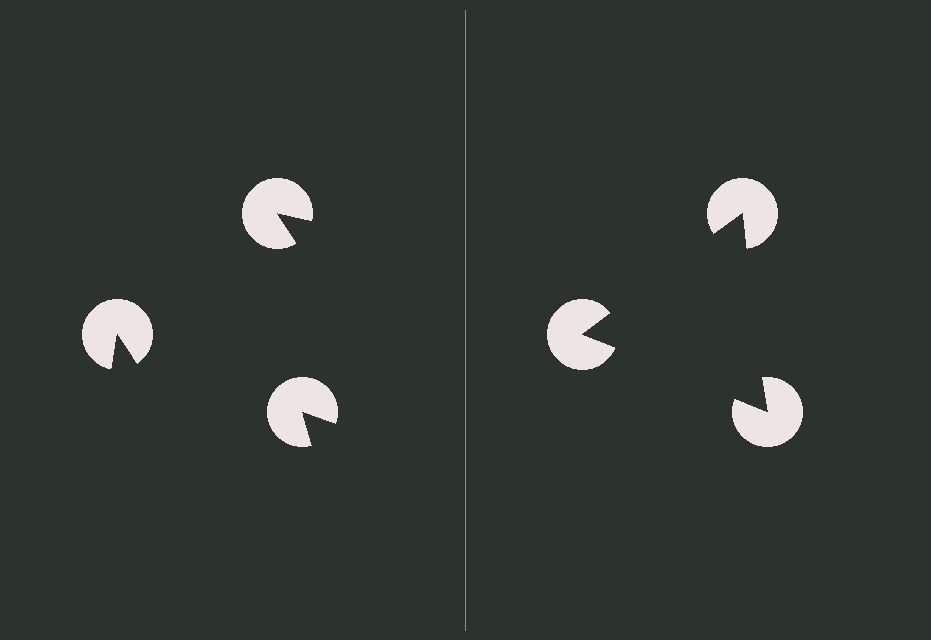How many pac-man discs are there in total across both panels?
6 — 3 on each side.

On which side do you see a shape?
An illusory triangle appears on the right side. On the left side the wedge cuts are rotated, so no coherent shape forms.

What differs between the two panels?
The pac-man discs are positioned identically on both sides; only the wedge orientations differ. On the right they align to a triangle; on the left they are misaligned.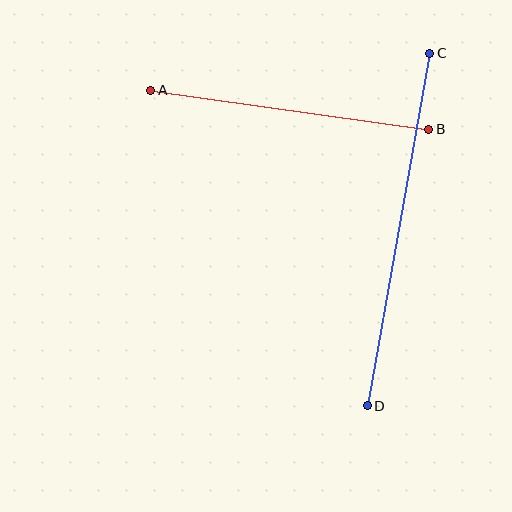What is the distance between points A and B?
The distance is approximately 281 pixels.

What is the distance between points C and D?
The distance is approximately 358 pixels.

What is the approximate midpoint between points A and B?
The midpoint is at approximately (290, 110) pixels.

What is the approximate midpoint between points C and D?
The midpoint is at approximately (398, 229) pixels.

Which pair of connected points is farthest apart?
Points C and D are farthest apart.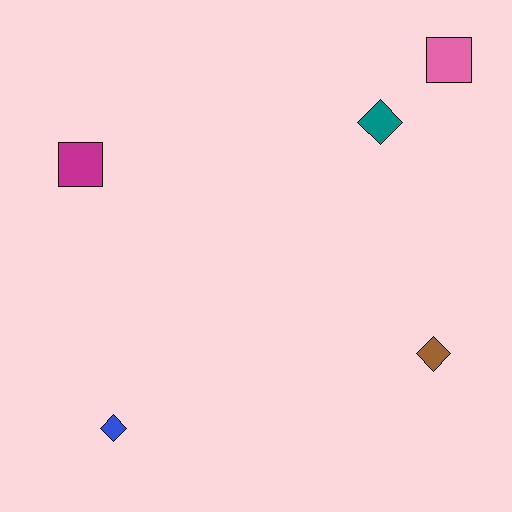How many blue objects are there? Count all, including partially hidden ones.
There is 1 blue object.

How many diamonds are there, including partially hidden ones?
There are 3 diamonds.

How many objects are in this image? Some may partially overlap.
There are 5 objects.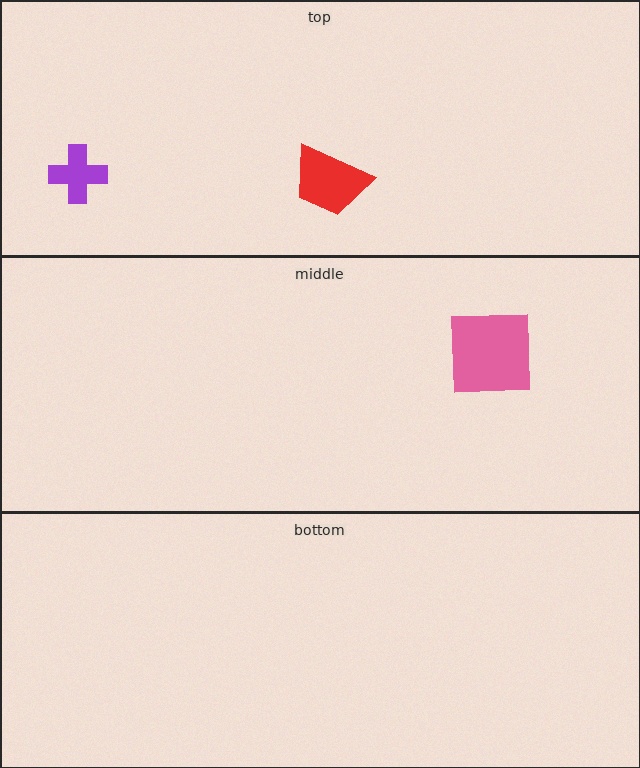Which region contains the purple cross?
The top region.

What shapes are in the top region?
The purple cross, the red trapezoid.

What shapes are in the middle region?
The pink square.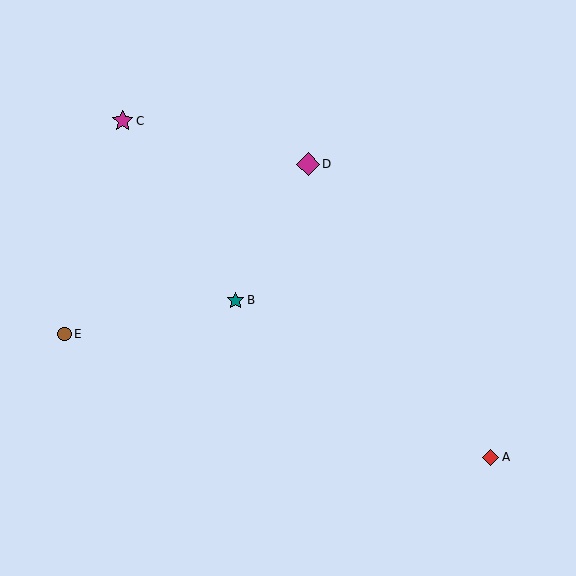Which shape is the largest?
The magenta diamond (labeled D) is the largest.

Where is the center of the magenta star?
The center of the magenta star is at (123, 121).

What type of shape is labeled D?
Shape D is a magenta diamond.